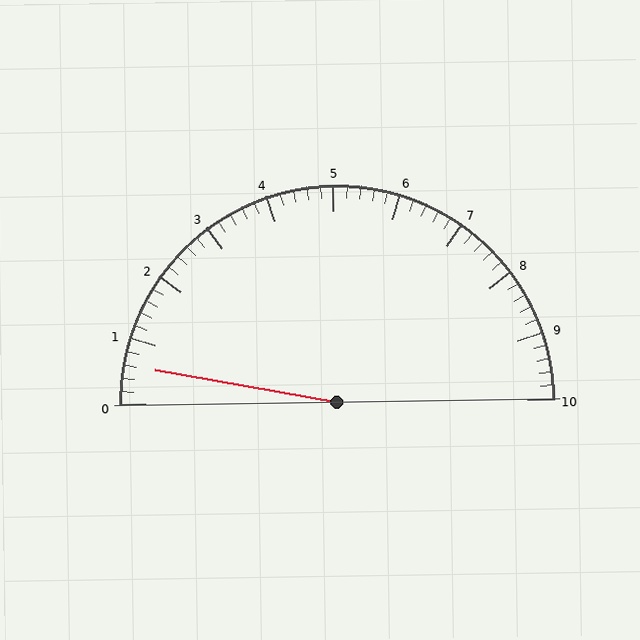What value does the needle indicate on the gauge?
The needle indicates approximately 0.6.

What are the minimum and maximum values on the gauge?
The gauge ranges from 0 to 10.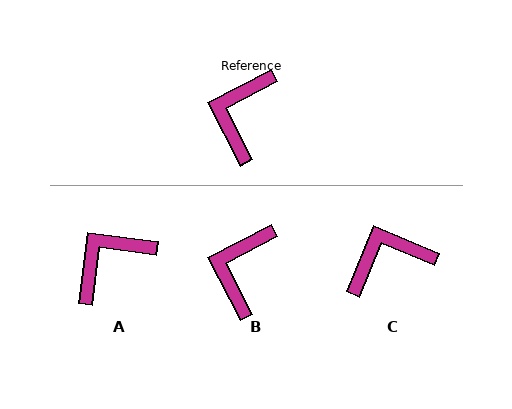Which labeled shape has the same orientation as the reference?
B.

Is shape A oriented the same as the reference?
No, it is off by about 35 degrees.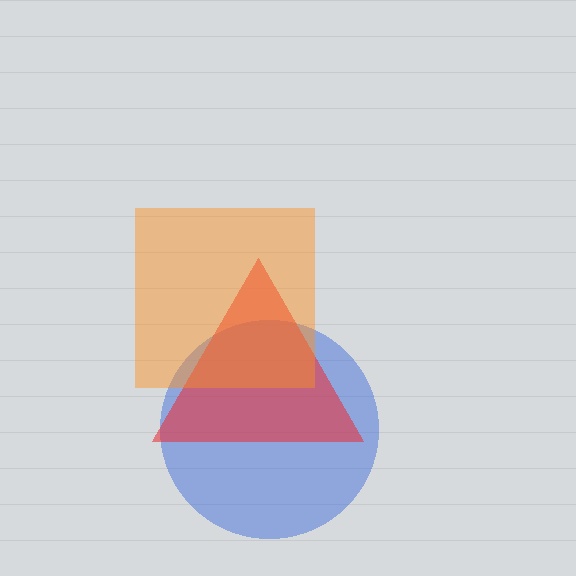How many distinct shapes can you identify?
There are 3 distinct shapes: a blue circle, a red triangle, an orange square.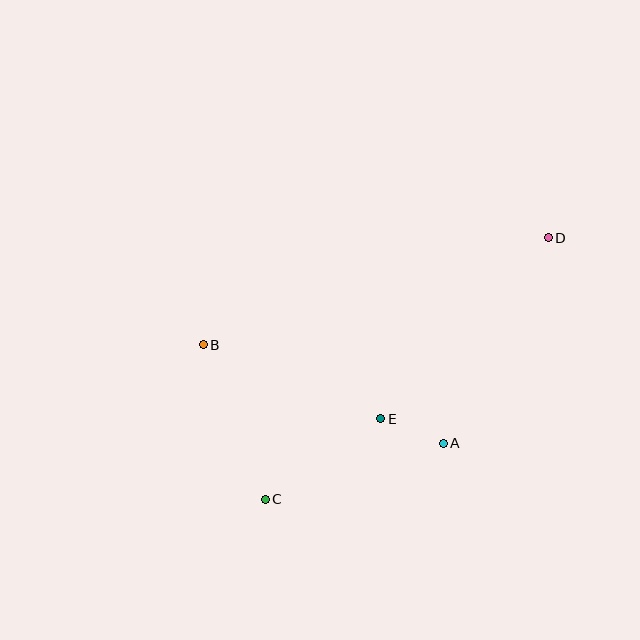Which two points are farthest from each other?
Points C and D are farthest from each other.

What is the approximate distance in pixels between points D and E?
The distance between D and E is approximately 247 pixels.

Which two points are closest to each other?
Points A and E are closest to each other.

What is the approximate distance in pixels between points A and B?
The distance between A and B is approximately 259 pixels.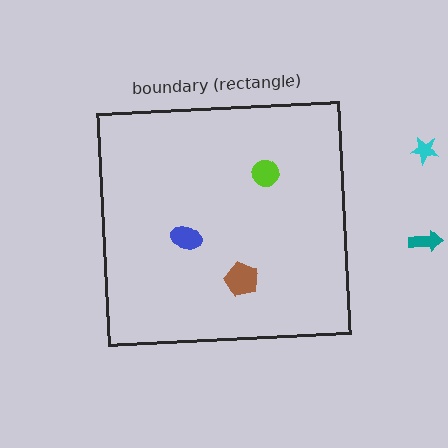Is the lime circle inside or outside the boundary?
Inside.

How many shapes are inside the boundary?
3 inside, 2 outside.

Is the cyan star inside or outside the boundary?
Outside.